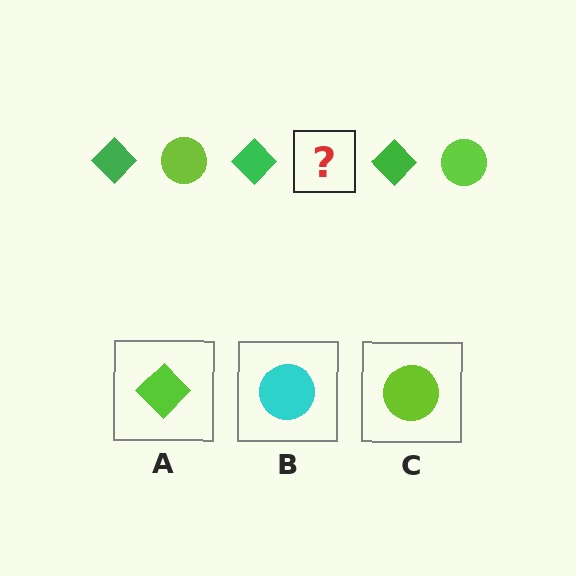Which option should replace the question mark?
Option C.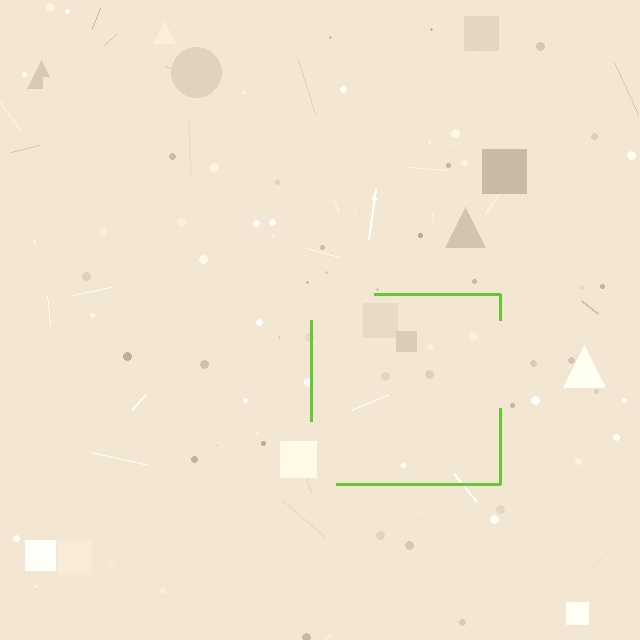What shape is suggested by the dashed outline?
The dashed outline suggests a square.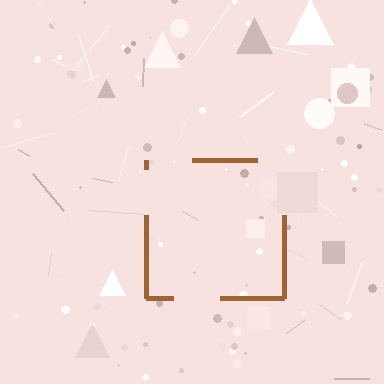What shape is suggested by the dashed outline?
The dashed outline suggests a square.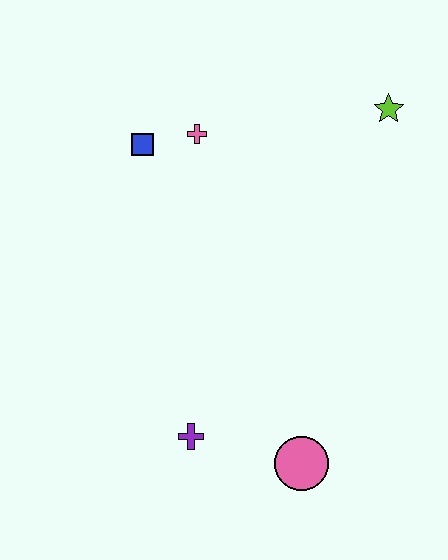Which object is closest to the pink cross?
The blue square is closest to the pink cross.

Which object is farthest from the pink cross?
The pink circle is farthest from the pink cross.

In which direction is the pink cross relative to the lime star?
The pink cross is to the left of the lime star.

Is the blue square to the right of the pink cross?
No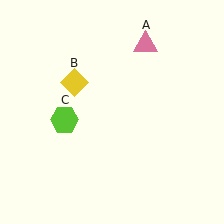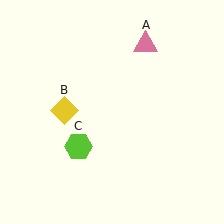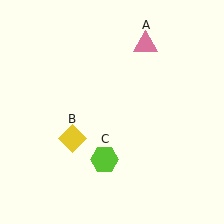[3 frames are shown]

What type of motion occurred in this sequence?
The yellow diamond (object B), lime hexagon (object C) rotated counterclockwise around the center of the scene.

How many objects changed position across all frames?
2 objects changed position: yellow diamond (object B), lime hexagon (object C).